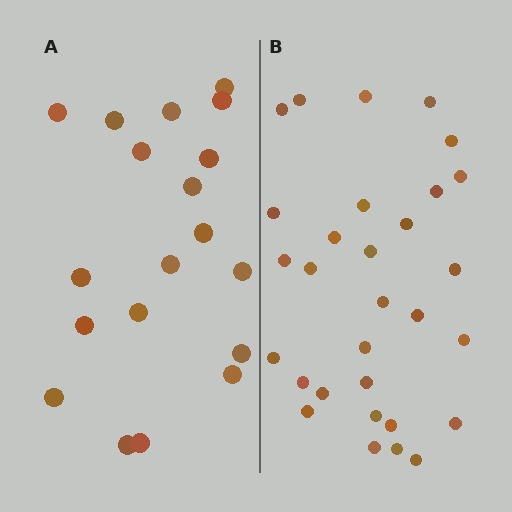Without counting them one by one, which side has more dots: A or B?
Region B (the right region) has more dots.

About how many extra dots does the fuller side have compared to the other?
Region B has roughly 12 or so more dots than region A.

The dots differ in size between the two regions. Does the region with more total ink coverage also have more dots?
No. Region A has more total ink coverage because its dots are larger, but region B actually contains more individual dots. Total area can be misleading — the number of items is what matters here.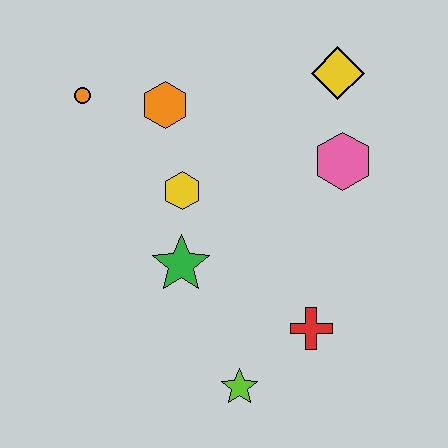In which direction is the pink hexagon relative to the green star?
The pink hexagon is to the right of the green star.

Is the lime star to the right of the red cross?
No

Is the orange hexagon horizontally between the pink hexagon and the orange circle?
Yes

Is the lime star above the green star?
No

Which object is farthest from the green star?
The yellow diamond is farthest from the green star.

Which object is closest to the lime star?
The red cross is closest to the lime star.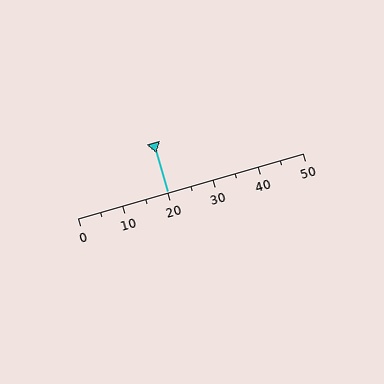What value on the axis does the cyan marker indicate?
The marker indicates approximately 20.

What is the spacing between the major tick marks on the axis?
The major ticks are spaced 10 apart.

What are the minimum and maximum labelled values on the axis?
The axis runs from 0 to 50.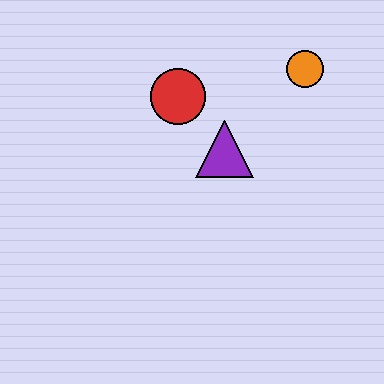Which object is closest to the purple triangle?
The red circle is closest to the purple triangle.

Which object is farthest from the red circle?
The orange circle is farthest from the red circle.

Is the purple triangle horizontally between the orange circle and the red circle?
Yes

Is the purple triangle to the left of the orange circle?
Yes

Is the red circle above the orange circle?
No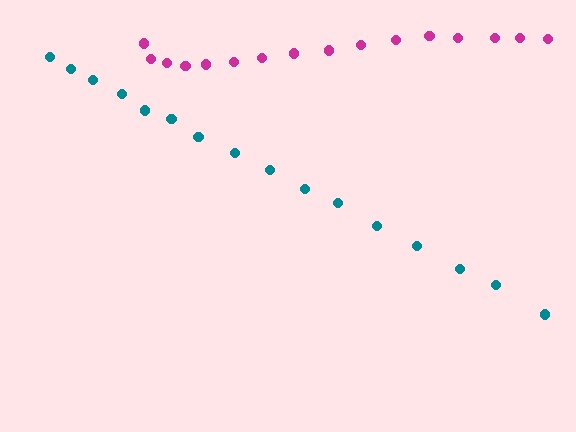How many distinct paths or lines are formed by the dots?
There are 2 distinct paths.